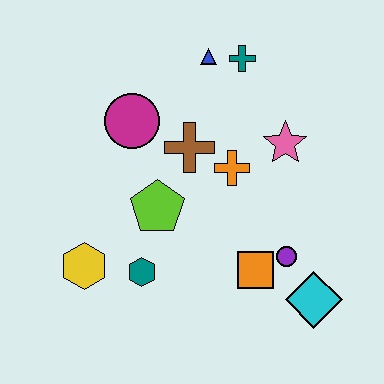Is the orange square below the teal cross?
Yes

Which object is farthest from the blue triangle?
The cyan diamond is farthest from the blue triangle.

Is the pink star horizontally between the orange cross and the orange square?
No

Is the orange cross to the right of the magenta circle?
Yes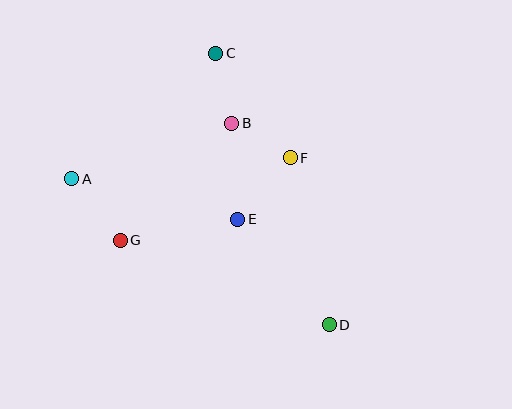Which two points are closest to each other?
Points B and F are closest to each other.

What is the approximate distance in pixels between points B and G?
The distance between B and G is approximately 161 pixels.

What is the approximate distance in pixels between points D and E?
The distance between D and E is approximately 140 pixels.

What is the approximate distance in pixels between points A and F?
The distance between A and F is approximately 219 pixels.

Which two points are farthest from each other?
Points A and D are farthest from each other.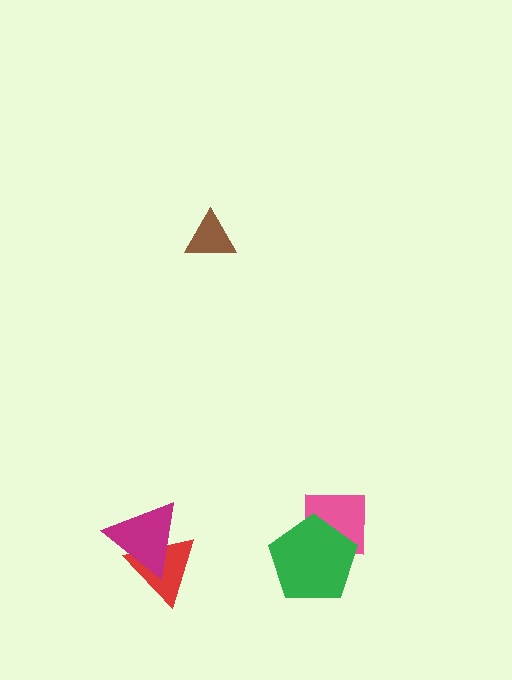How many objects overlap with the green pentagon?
1 object overlaps with the green pentagon.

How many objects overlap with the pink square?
1 object overlaps with the pink square.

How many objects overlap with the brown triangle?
0 objects overlap with the brown triangle.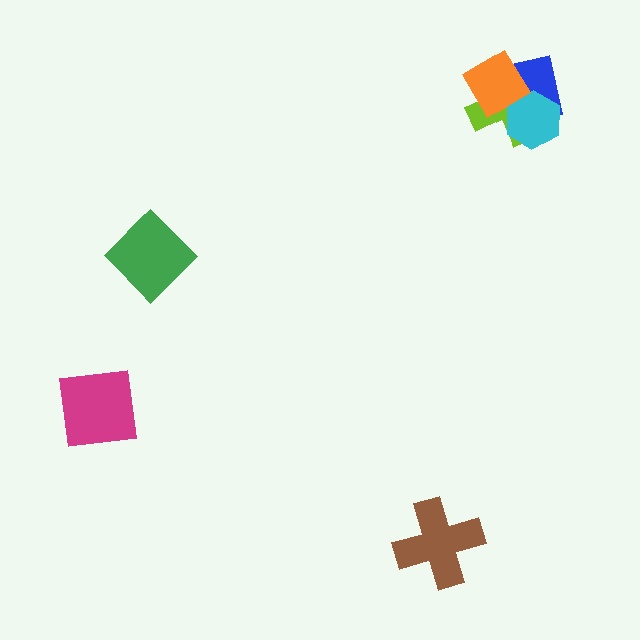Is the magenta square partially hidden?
No, no other shape covers it.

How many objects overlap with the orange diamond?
3 objects overlap with the orange diamond.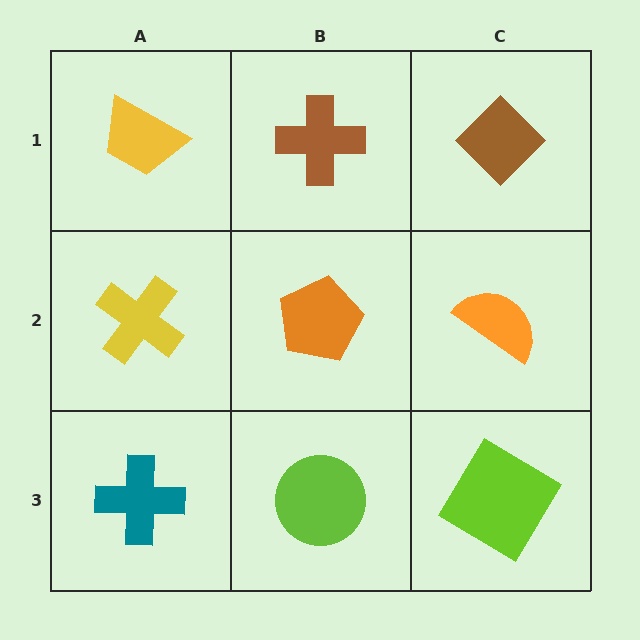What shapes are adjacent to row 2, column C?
A brown diamond (row 1, column C), a lime diamond (row 3, column C), an orange pentagon (row 2, column B).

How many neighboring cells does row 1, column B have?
3.